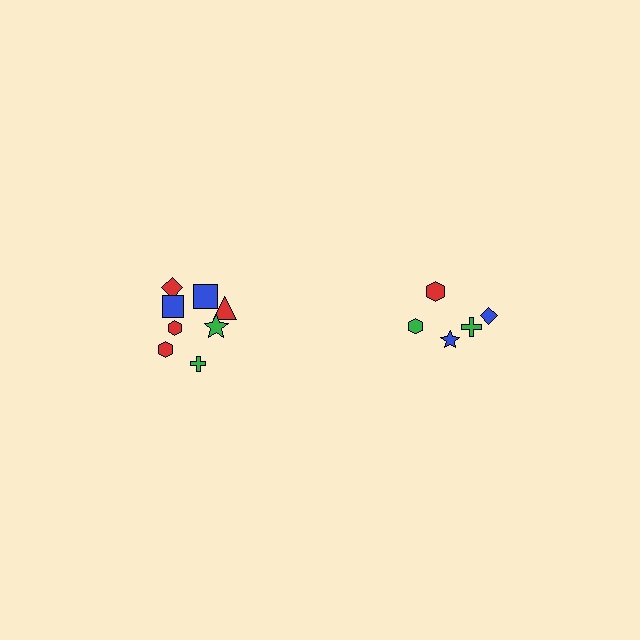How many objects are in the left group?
There are 8 objects.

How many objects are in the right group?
There are 5 objects.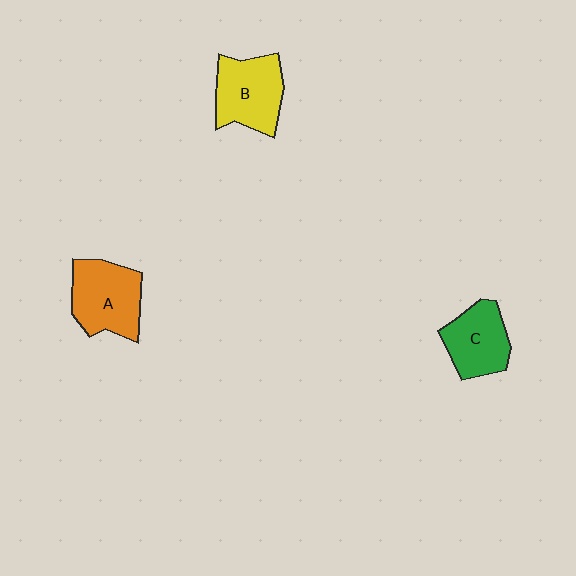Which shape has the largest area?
Shape A (orange).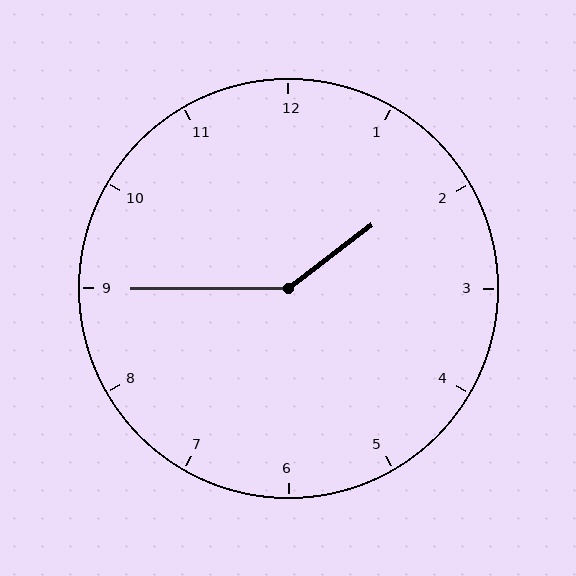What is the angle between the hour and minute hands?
Approximately 142 degrees.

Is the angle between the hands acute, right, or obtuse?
It is obtuse.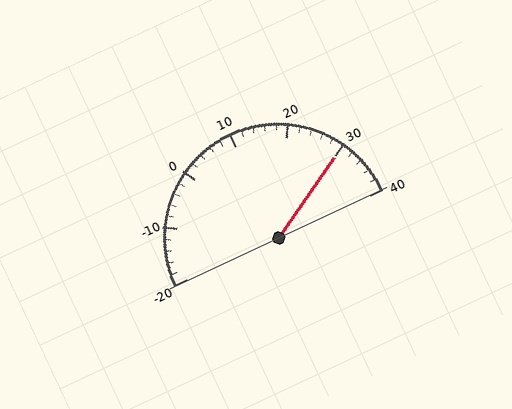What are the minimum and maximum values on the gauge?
The gauge ranges from -20 to 40.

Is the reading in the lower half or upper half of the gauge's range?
The reading is in the upper half of the range (-20 to 40).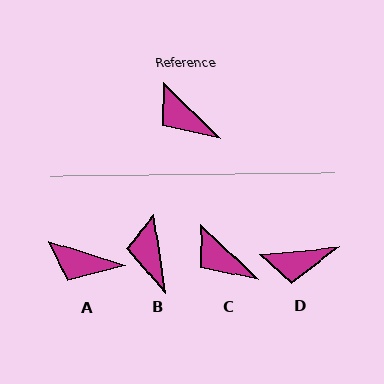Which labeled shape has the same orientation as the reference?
C.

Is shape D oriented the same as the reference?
No, it is off by about 49 degrees.